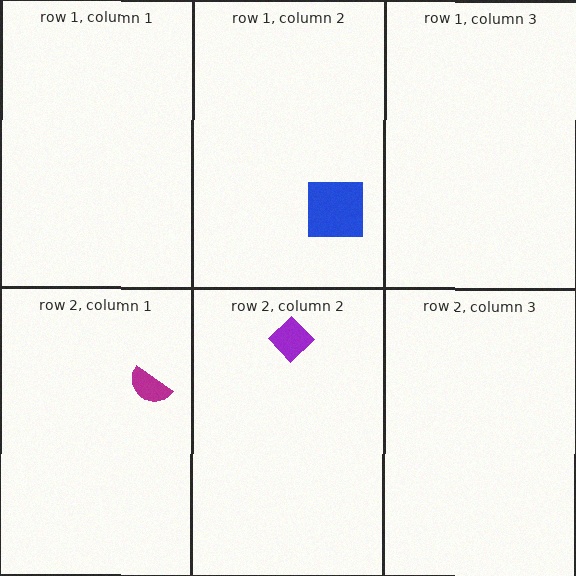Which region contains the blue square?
The row 1, column 2 region.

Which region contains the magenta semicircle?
The row 2, column 1 region.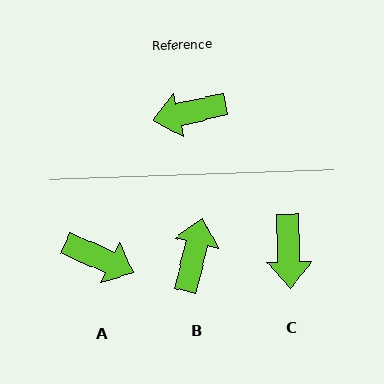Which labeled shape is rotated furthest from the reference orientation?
A, about 143 degrees away.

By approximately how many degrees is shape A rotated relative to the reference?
Approximately 143 degrees counter-clockwise.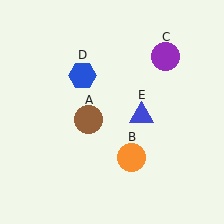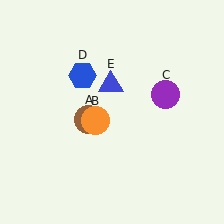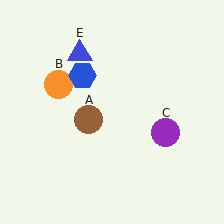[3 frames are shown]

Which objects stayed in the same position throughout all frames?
Brown circle (object A) and blue hexagon (object D) remained stationary.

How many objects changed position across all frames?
3 objects changed position: orange circle (object B), purple circle (object C), blue triangle (object E).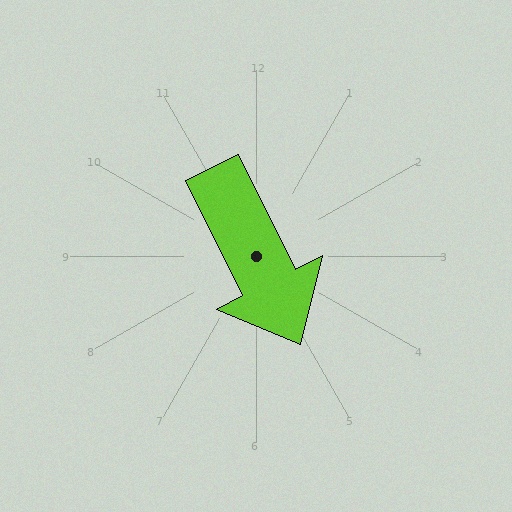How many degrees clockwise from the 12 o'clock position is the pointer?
Approximately 153 degrees.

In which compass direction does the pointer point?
Southeast.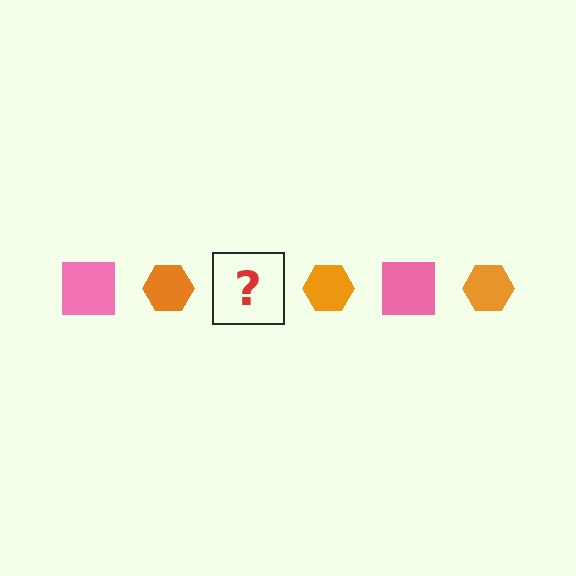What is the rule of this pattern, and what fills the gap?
The rule is that the pattern alternates between pink square and orange hexagon. The gap should be filled with a pink square.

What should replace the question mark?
The question mark should be replaced with a pink square.